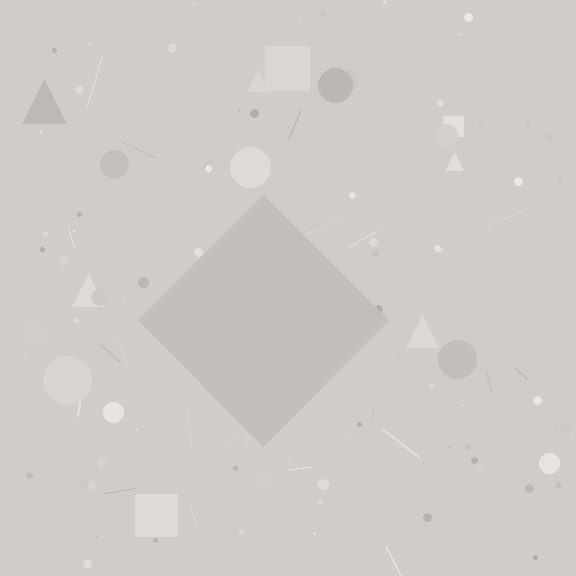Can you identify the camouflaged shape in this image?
The camouflaged shape is a diamond.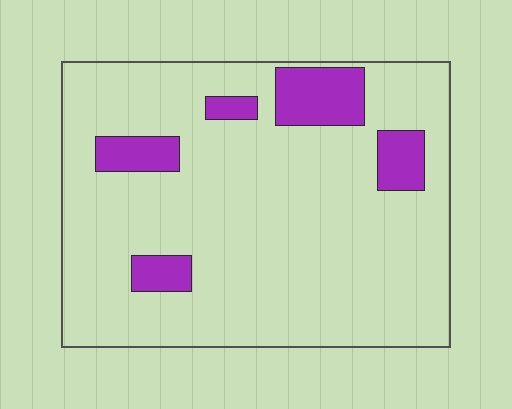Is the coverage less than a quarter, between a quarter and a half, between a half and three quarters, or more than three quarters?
Less than a quarter.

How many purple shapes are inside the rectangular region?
5.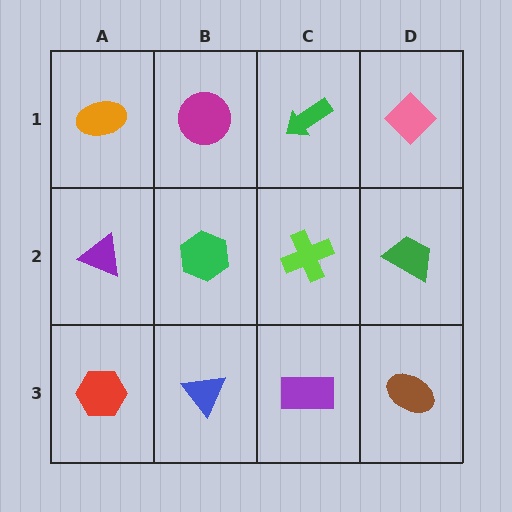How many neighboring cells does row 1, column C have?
3.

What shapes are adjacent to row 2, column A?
An orange ellipse (row 1, column A), a red hexagon (row 3, column A), a green hexagon (row 2, column B).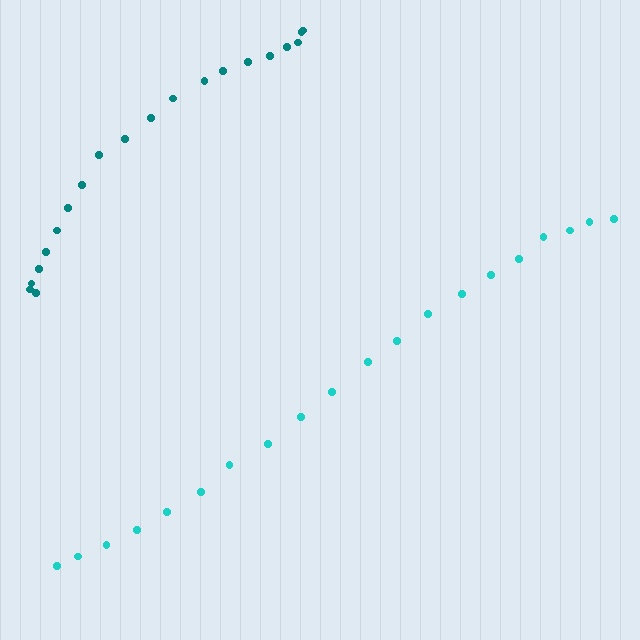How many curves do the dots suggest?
There are 2 distinct paths.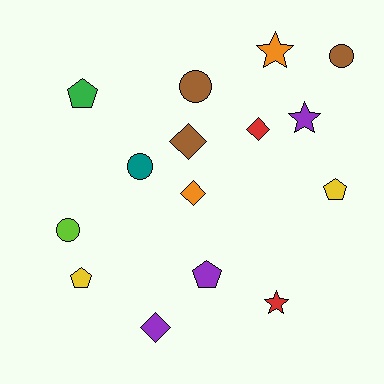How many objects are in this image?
There are 15 objects.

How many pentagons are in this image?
There are 4 pentagons.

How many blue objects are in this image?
There are no blue objects.